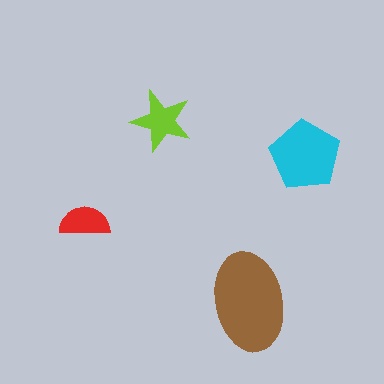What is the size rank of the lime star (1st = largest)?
3rd.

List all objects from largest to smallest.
The brown ellipse, the cyan pentagon, the lime star, the red semicircle.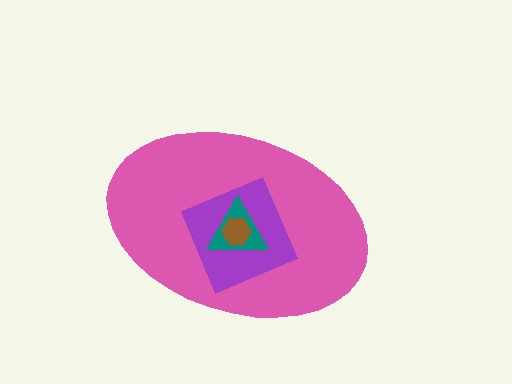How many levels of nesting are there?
4.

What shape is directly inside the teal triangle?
The brown hexagon.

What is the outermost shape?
The pink ellipse.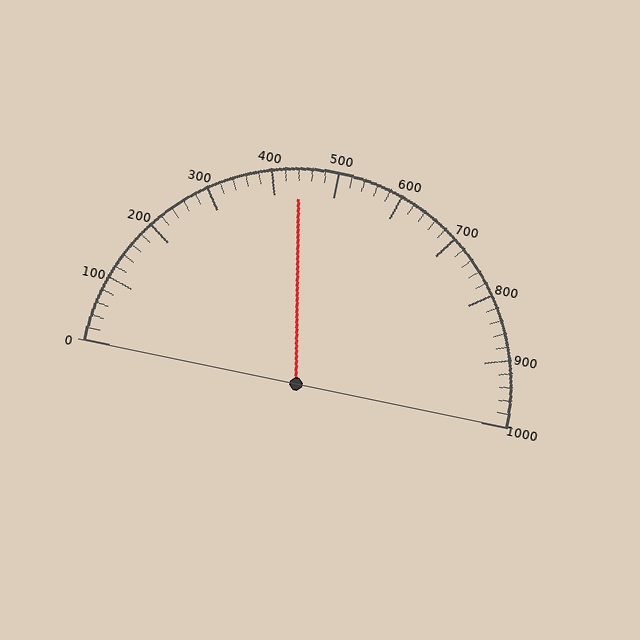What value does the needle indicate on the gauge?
The needle indicates approximately 440.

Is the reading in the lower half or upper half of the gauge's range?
The reading is in the lower half of the range (0 to 1000).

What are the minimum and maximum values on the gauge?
The gauge ranges from 0 to 1000.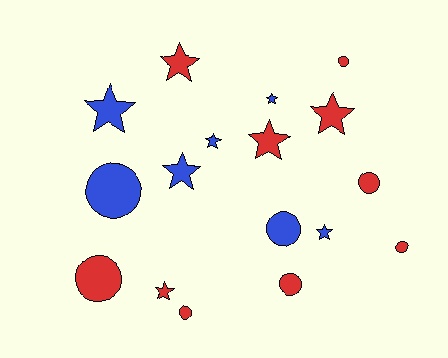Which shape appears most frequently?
Star, with 9 objects.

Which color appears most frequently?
Red, with 10 objects.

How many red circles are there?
There are 6 red circles.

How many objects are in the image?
There are 17 objects.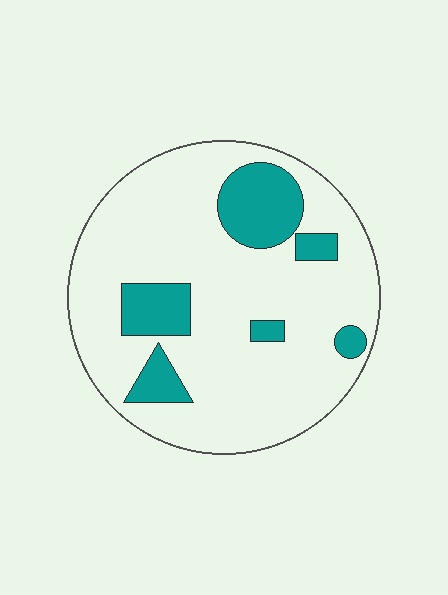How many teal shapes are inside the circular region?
6.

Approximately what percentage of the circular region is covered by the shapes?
Approximately 20%.